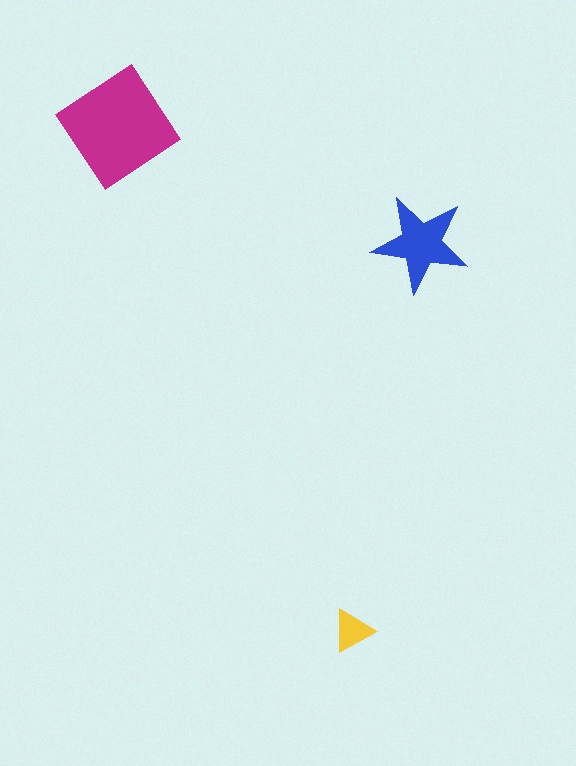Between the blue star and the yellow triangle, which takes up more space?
The blue star.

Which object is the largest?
The magenta diamond.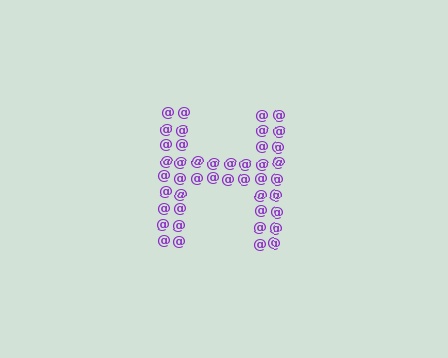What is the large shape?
The large shape is the letter H.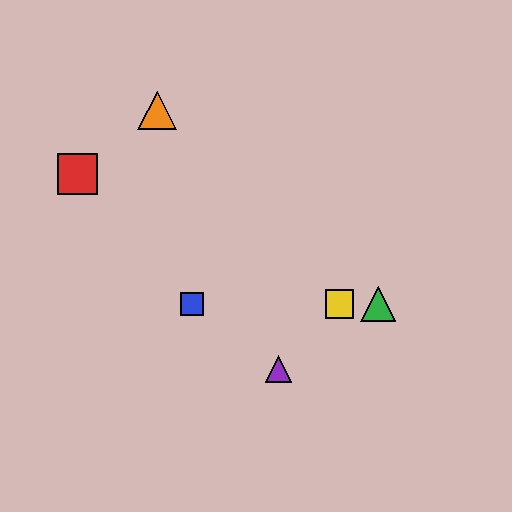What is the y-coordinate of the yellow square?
The yellow square is at y≈304.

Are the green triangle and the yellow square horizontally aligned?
Yes, both are at y≈304.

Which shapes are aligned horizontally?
The blue square, the green triangle, the yellow square are aligned horizontally.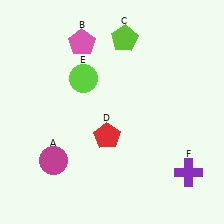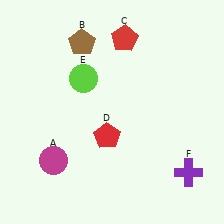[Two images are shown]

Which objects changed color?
B changed from pink to brown. C changed from lime to red.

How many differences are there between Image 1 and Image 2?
There are 2 differences between the two images.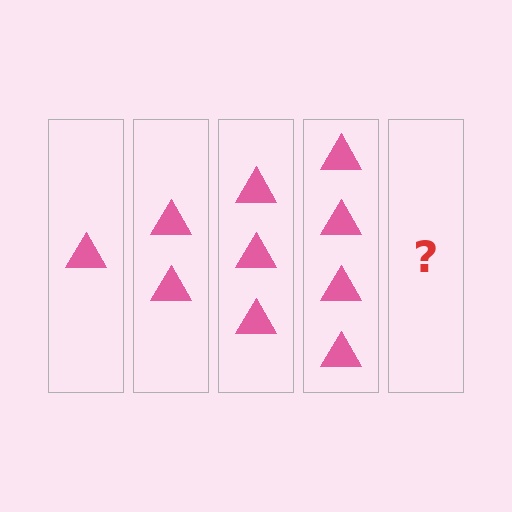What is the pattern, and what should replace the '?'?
The pattern is that each step adds one more triangle. The '?' should be 5 triangles.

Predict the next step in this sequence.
The next step is 5 triangles.